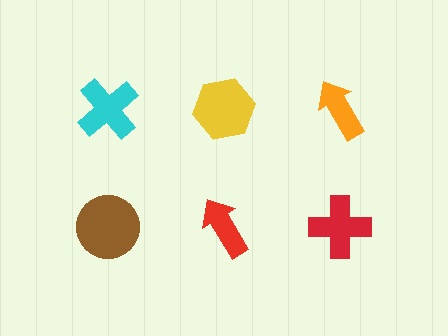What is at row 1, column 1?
A cyan cross.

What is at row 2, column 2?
A red arrow.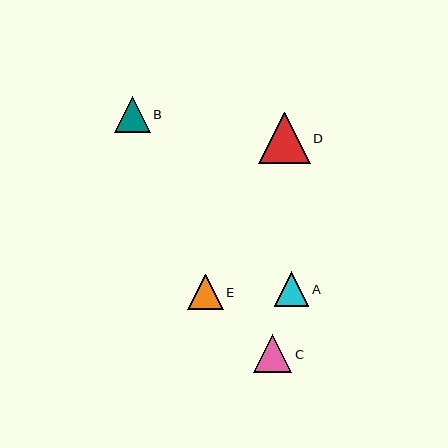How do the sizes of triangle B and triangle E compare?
Triangle B and triangle E are approximately the same size.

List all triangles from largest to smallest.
From largest to smallest: D, C, B, E, A.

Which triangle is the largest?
Triangle D is the largest with a size of approximately 52 pixels.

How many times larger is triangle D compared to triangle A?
Triangle D is approximately 1.5 times the size of triangle A.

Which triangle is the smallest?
Triangle A is the smallest with a size of approximately 34 pixels.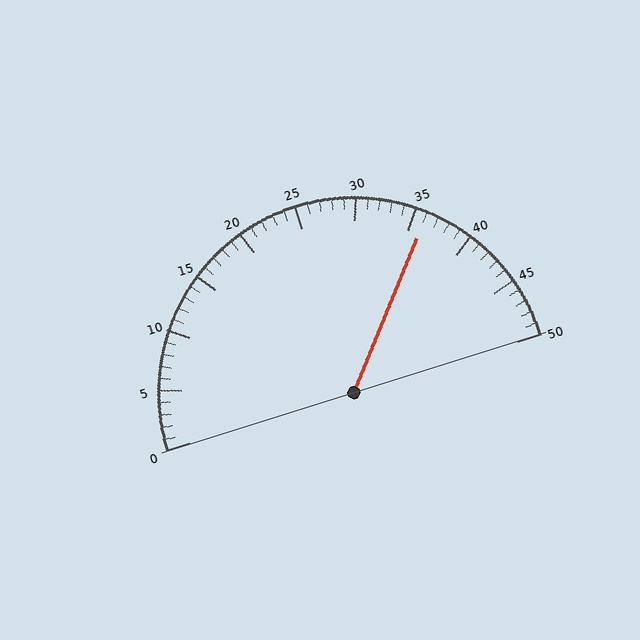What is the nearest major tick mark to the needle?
The nearest major tick mark is 35.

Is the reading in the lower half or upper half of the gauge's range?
The reading is in the upper half of the range (0 to 50).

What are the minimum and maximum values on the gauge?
The gauge ranges from 0 to 50.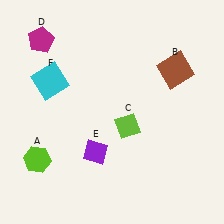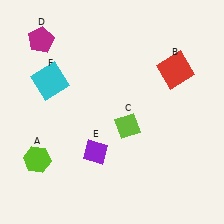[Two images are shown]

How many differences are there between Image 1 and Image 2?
There is 1 difference between the two images.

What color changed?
The square (B) changed from brown in Image 1 to red in Image 2.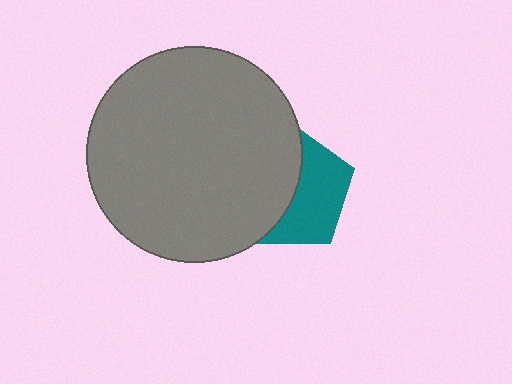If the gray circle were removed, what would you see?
You would see the complete teal pentagon.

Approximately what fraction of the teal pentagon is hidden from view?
Roughly 51% of the teal pentagon is hidden behind the gray circle.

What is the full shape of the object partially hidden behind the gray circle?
The partially hidden object is a teal pentagon.